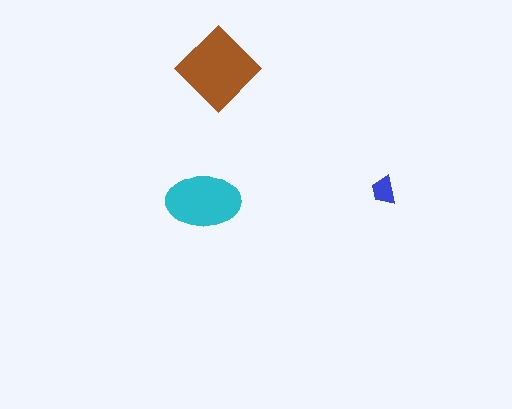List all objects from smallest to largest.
The blue trapezoid, the cyan ellipse, the brown diamond.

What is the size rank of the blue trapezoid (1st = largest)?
3rd.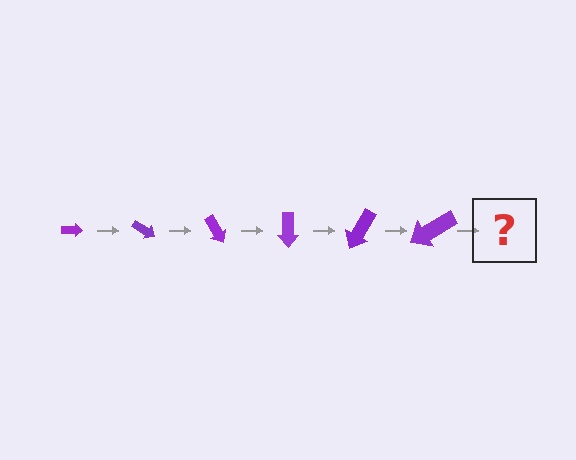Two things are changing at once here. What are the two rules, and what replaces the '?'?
The two rules are that the arrow grows larger each step and it rotates 30 degrees each step. The '?' should be an arrow, larger than the previous one and rotated 180 degrees from the start.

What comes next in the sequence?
The next element should be an arrow, larger than the previous one and rotated 180 degrees from the start.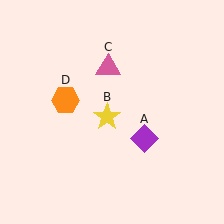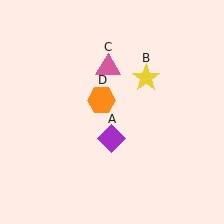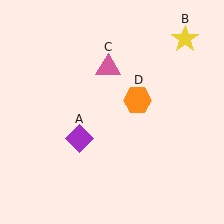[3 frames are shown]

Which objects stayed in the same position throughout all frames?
Pink triangle (object C) remained stationary.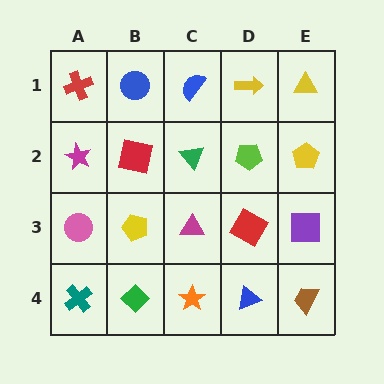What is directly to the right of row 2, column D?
A yellow pentagon.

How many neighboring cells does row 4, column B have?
3.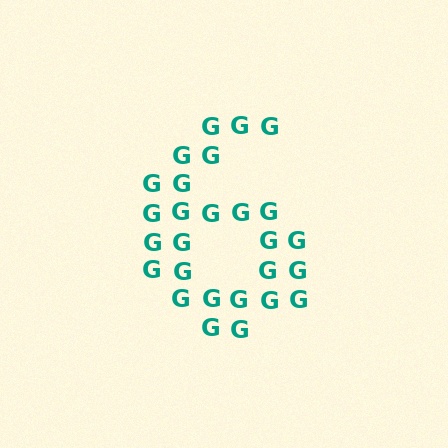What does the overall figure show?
The overall figure shows the digit 6.